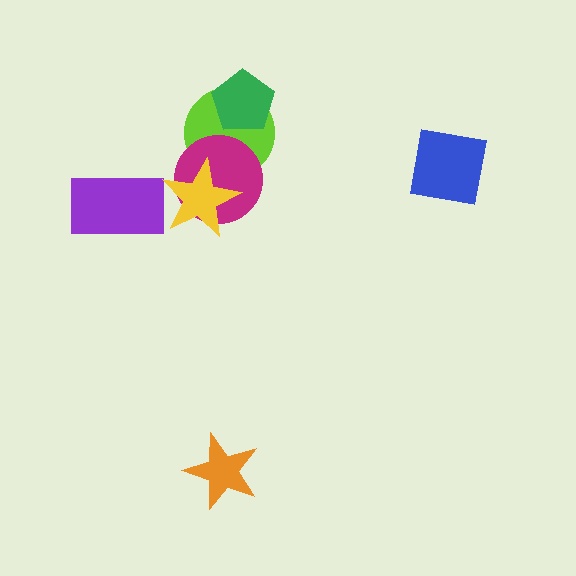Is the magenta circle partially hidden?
Yes, it is partially covered by another shape.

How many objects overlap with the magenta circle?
2 objects overlap with the magenta circle.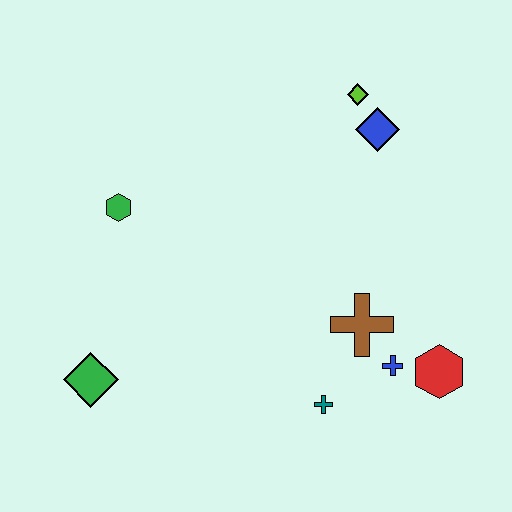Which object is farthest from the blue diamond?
The green diamond is farthest from the blue diamond.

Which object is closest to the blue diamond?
The lime diamond is closest to the blue diamond.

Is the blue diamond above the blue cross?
Yes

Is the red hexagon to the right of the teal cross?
Yes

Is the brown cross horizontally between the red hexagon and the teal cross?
Yes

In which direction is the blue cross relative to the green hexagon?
The blue cross is to the right of the green hexagon.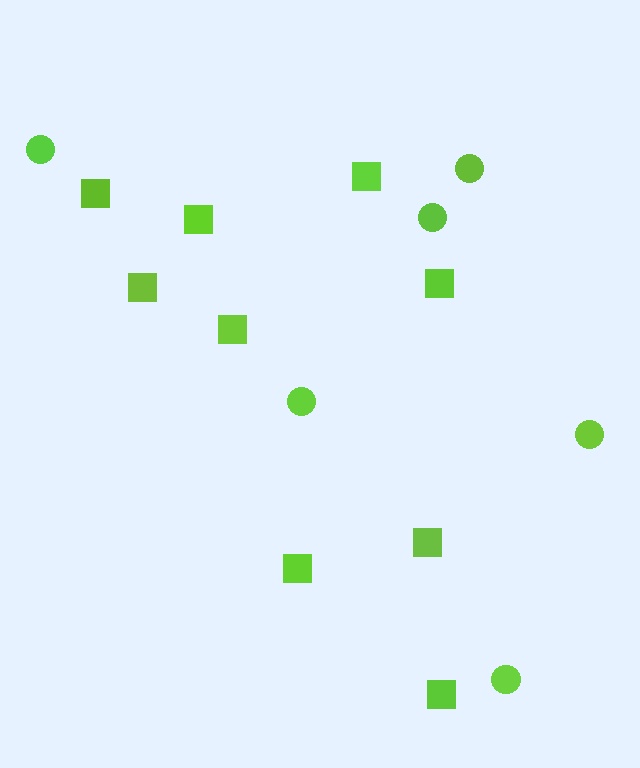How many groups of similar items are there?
There are 2 groups: one group of circles (6) and one group of squares (9).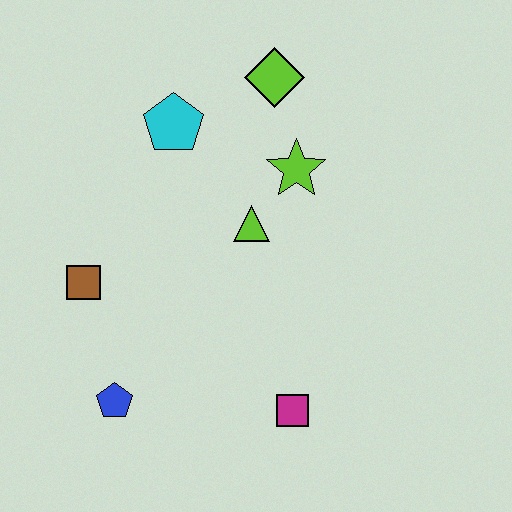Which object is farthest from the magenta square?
The lime diamond is farthest from the magenta square.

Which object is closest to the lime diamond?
The lime star is closest to the lime diamond.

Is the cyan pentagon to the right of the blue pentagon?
Yes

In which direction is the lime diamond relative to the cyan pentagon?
The lime diamond is to the right of the cyan pentagon.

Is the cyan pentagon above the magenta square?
Yes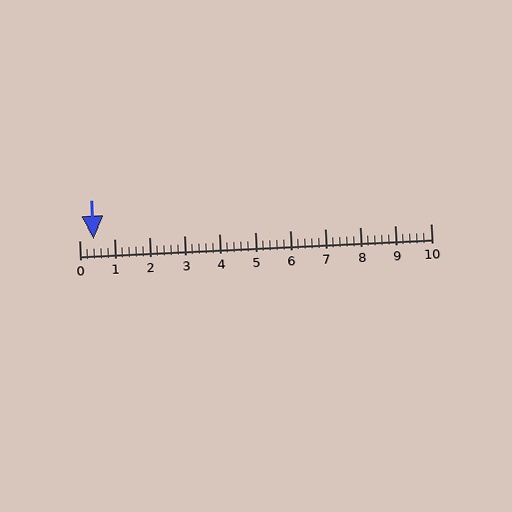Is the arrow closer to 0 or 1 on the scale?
The arrow is closer to 0.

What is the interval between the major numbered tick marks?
The major tick marks are spaced 1 units apart.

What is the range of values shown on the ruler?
The ruler shows values from 0 to 10.